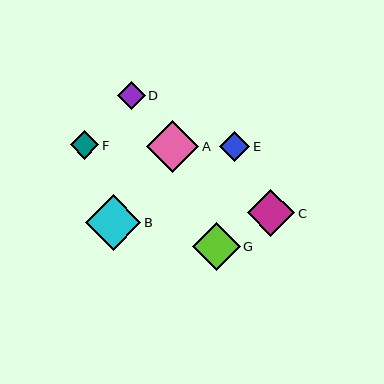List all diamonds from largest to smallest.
From largest to smallest: B, A, G, C, E, F, D.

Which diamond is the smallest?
Diamond D is the smallest with a size of approximately 28 pixels.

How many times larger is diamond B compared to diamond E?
Diamond B is approximately 1.8 times the size of diamond E.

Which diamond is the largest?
Diamond B is the largest with a size of approximately 55 pixels.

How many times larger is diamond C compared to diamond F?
Diamond C is approximately 1.7 times the size of diamond F.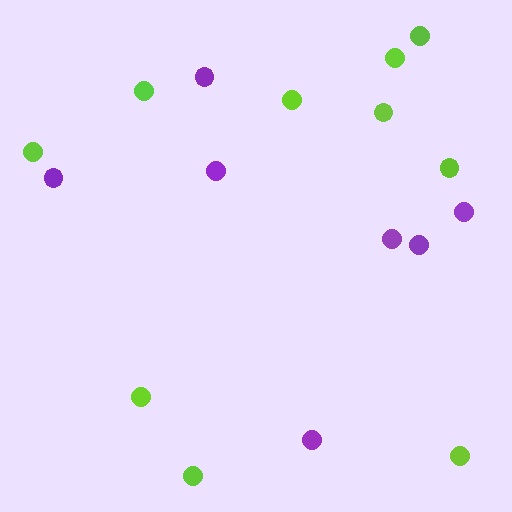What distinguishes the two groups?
There are 2 groups: one group of purple circles (7) and one group of lime circles (10).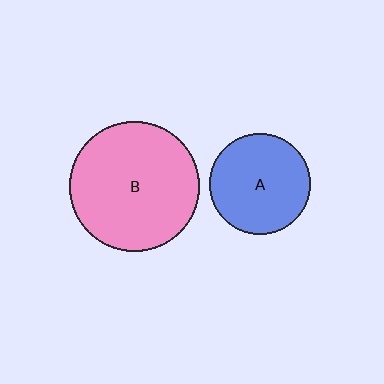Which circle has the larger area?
Circle B (pink).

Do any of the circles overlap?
No, none of the circles overlap.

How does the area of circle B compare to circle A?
Approximately 1.7 times.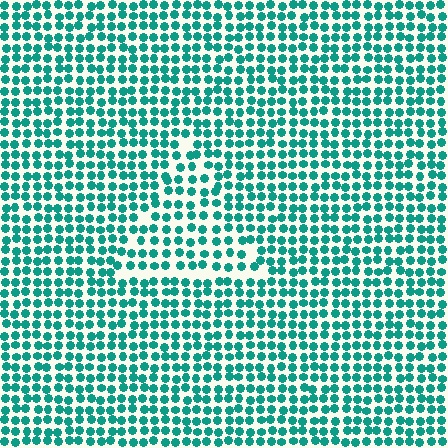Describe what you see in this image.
The image contains small teal elements arranged at two different densities. A triangle-shaped region is visible where the elements are less densely packed than the surrounding area.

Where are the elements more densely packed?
The elements are more densely packed outside the triangle boundary.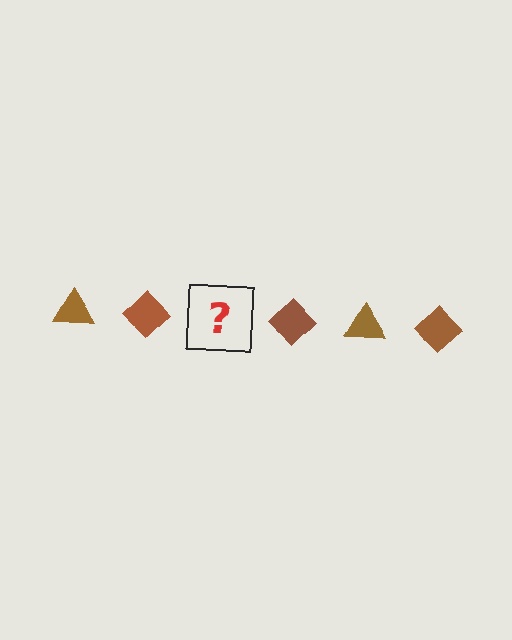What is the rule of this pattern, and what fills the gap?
The rule is that the pattern cycles through triangle, diamond shapes in brown. The gap should be filled with a brown triangle.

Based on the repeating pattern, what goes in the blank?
The blank should be a brown triangle.